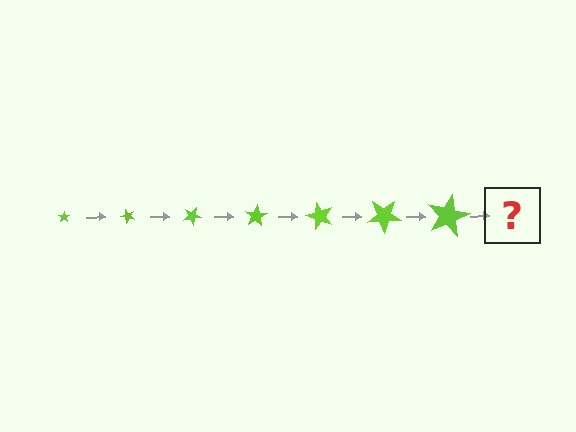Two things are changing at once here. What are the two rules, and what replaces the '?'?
The two rules are that the star grows larger each step and it rotates 50 degrees each step. The '?' should be a star, larger than the previous one and rotated 350 degrees from the start.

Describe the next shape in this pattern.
It should be a star, larger than the previous one and rotated 350 degrees from the start.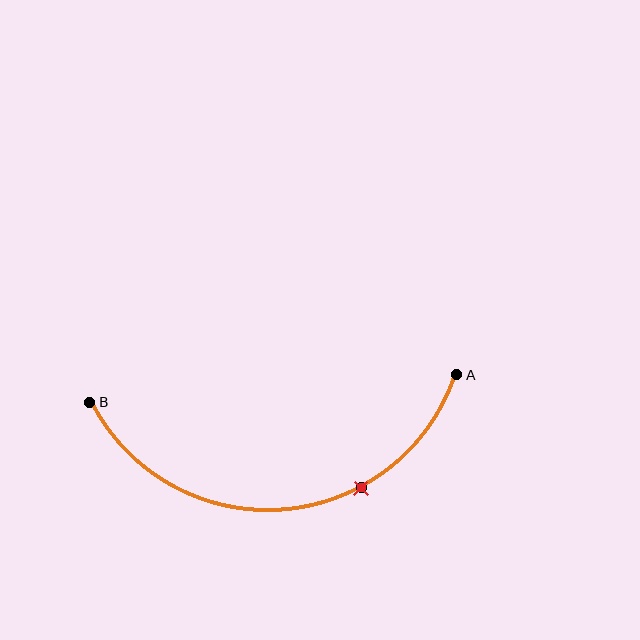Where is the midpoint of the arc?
The arc midpoint is the point on the curve farthest from the straight line joining A and B. It sits below that line.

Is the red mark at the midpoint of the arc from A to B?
No. The red mark lies on the arc but is closer to endpoint A. The arc midpoint would be at the point on the curve equidistant along the arc from both A and B.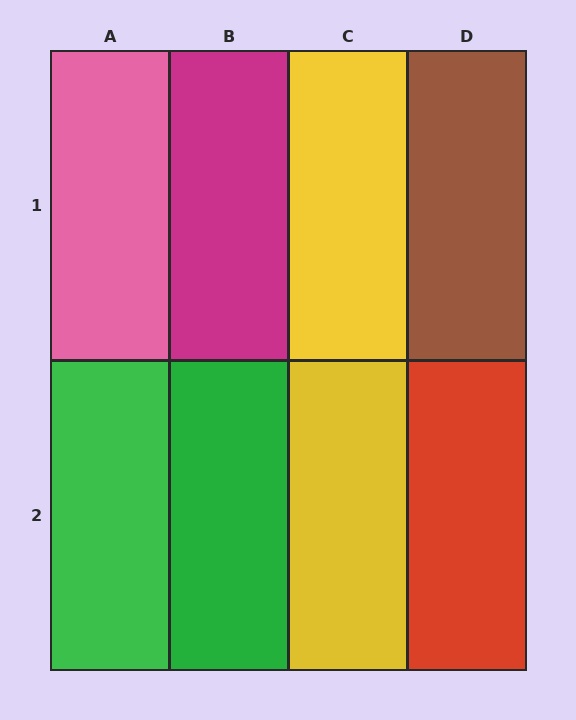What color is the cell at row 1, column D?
Brown.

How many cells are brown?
1 cell is brown.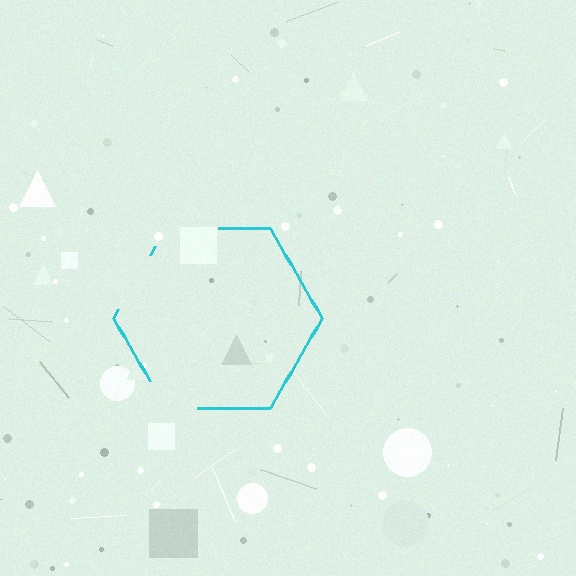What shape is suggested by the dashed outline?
The dashed outline suggests a hexagon.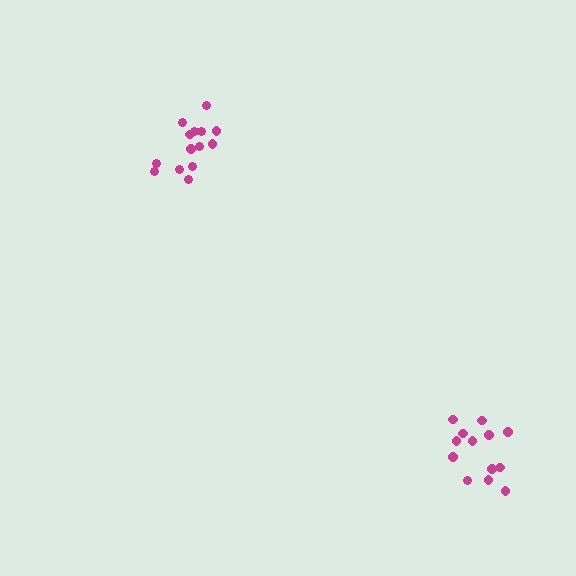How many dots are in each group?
Group 1: 14 dots, Group 2: 13 dots (27 total).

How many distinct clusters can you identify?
There are 2 distinct clusters.